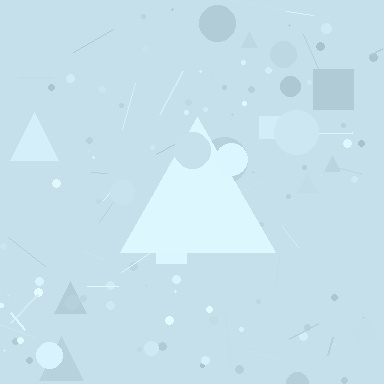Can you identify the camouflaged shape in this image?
The camouflaged shape is a triangle.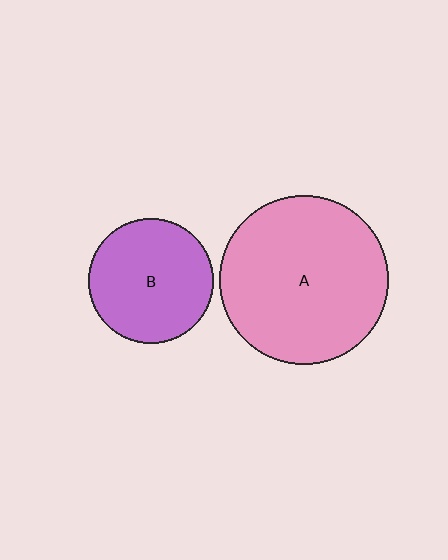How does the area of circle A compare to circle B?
Approximately 1.8 times.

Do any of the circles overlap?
No, none of the circles overlap.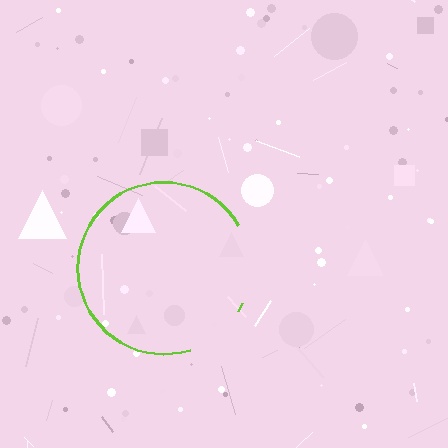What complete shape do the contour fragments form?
The contour fragments form a circle.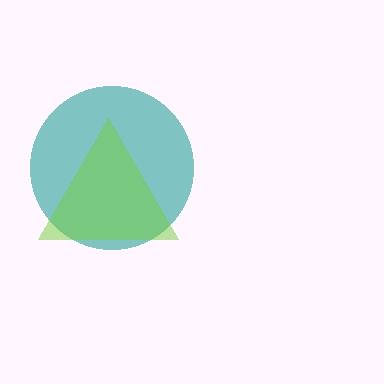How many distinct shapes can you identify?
There are 2 distinct shapes: a teal circle, a lime triangle.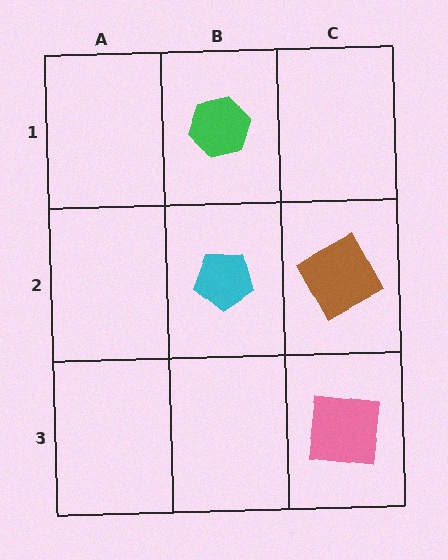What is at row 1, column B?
A green hexagon.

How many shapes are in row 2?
2 shapes.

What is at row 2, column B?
A cyan pentagon.